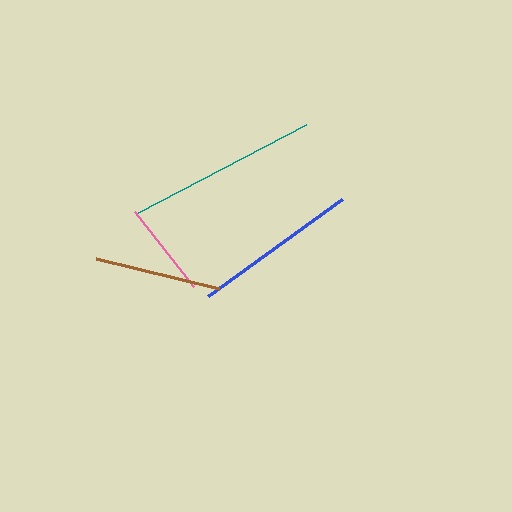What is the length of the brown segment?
The brown segment is approximately 126 pixels long.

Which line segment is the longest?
The teal line is the longest at approximately 190 pixels.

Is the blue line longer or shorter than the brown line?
The blue line is longer than the brown line.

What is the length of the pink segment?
The pink segment is approximately 96 pixels long.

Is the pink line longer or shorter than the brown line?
The brown line is longer than the pink line.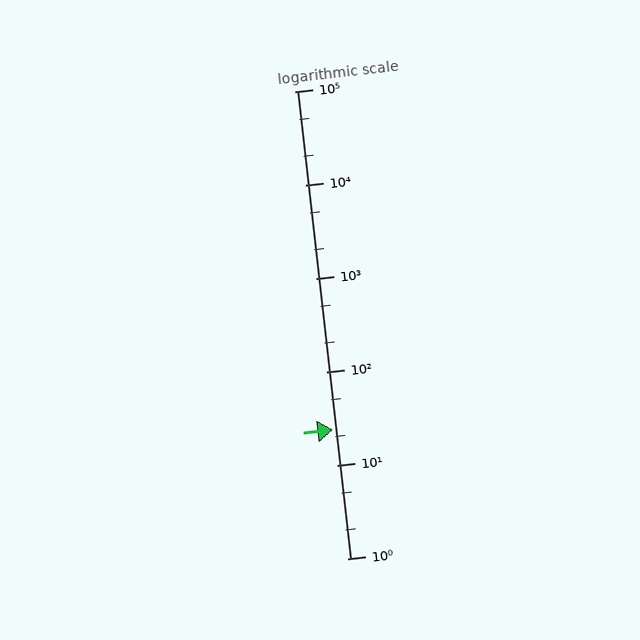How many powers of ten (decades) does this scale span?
The scale spans 5 decades, from 1 to 100000.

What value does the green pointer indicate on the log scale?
The pointer indicates approximately 24.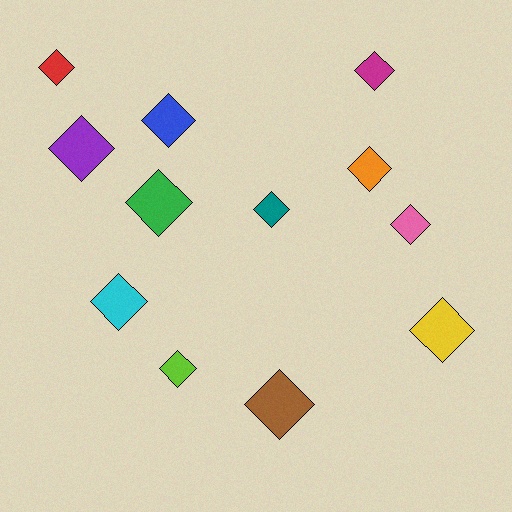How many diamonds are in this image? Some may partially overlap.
There are 12 diamonds.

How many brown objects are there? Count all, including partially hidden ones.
There is 1 brown object.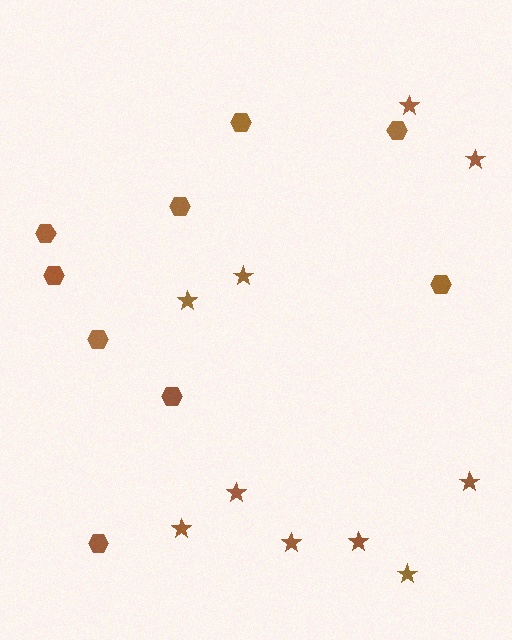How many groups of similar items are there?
There are 2 groups: one group of hexagons (9) and one group of stars (10).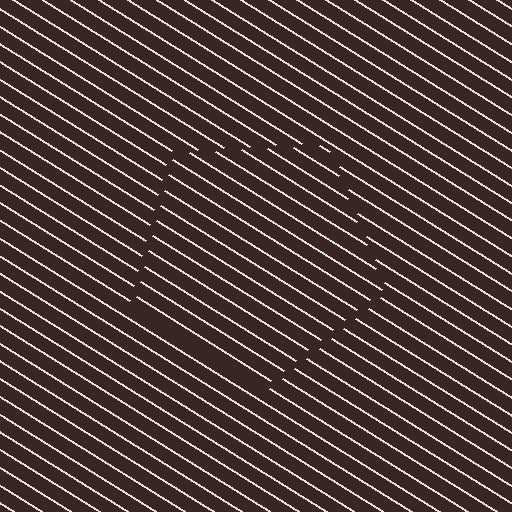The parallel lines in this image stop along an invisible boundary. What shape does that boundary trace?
An illusory pentagon. The interior of the shape contains the same grating, shifted by half a period — the contour is defined by the phase discontinuity where line-ends from the inner and outer gratings abut.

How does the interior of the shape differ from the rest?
The interior of the shape contains the same grating, shifted by half a period — the contour is defined by the phase discontinuity where line-ends from the inner and outer gratings abut.